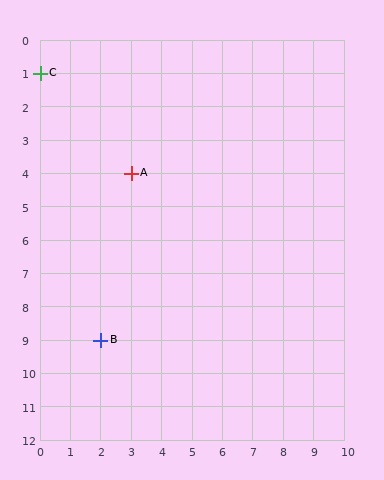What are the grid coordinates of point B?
Point B is at grid coordinates (2, 9).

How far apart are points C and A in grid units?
Points C and A are 3 columns and 3 rows apart (about 4.2 grid units diagonally).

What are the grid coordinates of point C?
Point C is at grid coordinates (0, 1).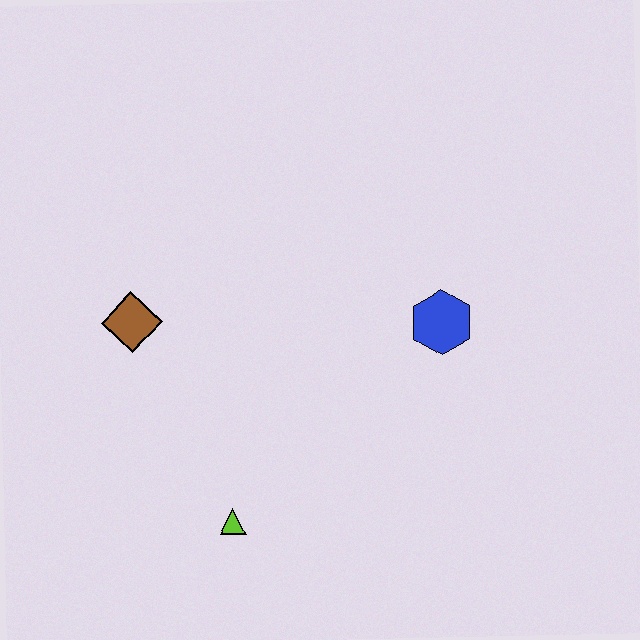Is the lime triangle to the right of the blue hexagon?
No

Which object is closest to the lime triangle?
The brown diamond is closest to the lime triangle.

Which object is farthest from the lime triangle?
The blue hexagon is farthest from the lime triangle.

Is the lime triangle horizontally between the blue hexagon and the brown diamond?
Yes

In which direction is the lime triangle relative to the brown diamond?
The lime triangle is below the brown diamond.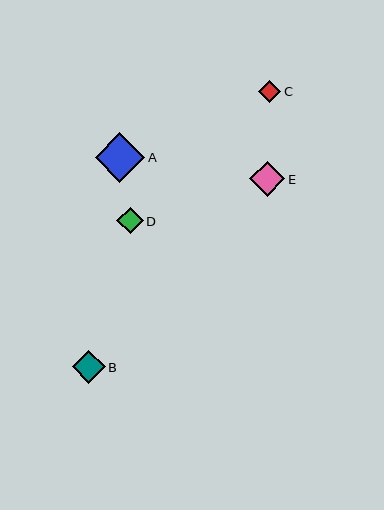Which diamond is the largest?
Diamond A is the largest with a size of approximately 49 pixels.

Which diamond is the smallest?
Diamond C is the smallest with a size of approximately 22 pixels.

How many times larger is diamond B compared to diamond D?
Diamond B is approximately 1.2 times the size of diamond D.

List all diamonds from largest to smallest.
From largest to smallest: A, E, B, D, C.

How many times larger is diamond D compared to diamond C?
Diamond D is approximately 1.2 times the size of diamond C.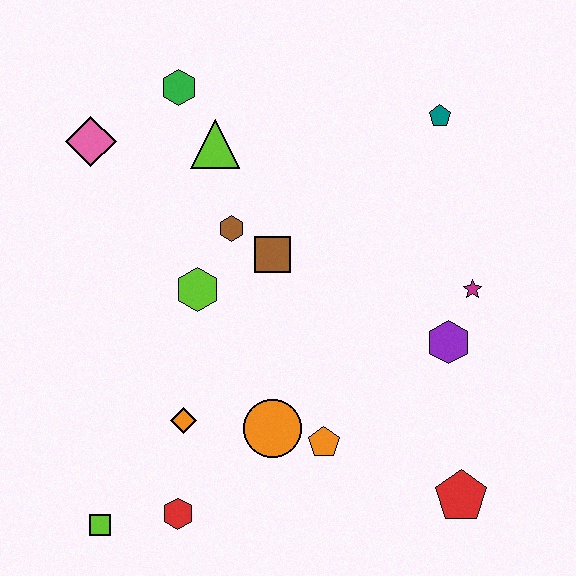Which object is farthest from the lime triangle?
The red pentagon is farthest from the lime triangle.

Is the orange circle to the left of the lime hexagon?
No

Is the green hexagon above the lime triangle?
Yes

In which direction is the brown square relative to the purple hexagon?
The brown square is to the left of the purple hexagon.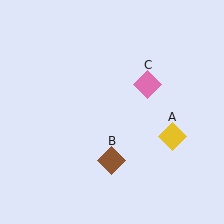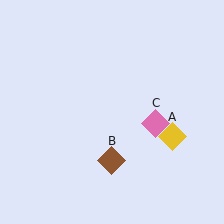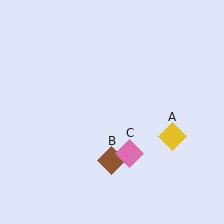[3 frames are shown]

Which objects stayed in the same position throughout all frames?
Yellow diamond (object A) and brown diamond (object B) remained stationary.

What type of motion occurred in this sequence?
The pink diamond (object C) rotated clockwise around the center of the scene.